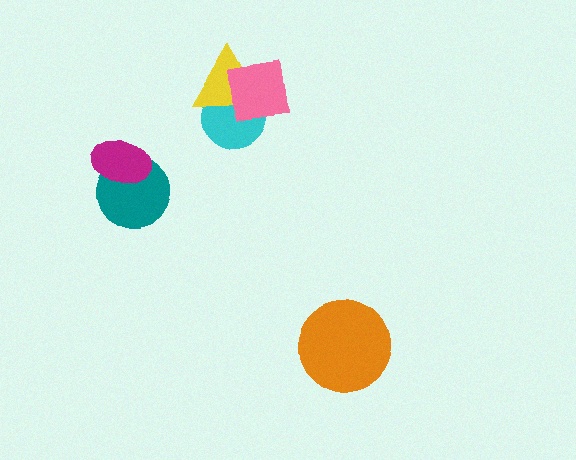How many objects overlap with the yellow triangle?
2 objects overlap with the yellow triangle.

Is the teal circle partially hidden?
Yes, it is partially covered by another shape.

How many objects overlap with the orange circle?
0 objects overlap with the orange circle.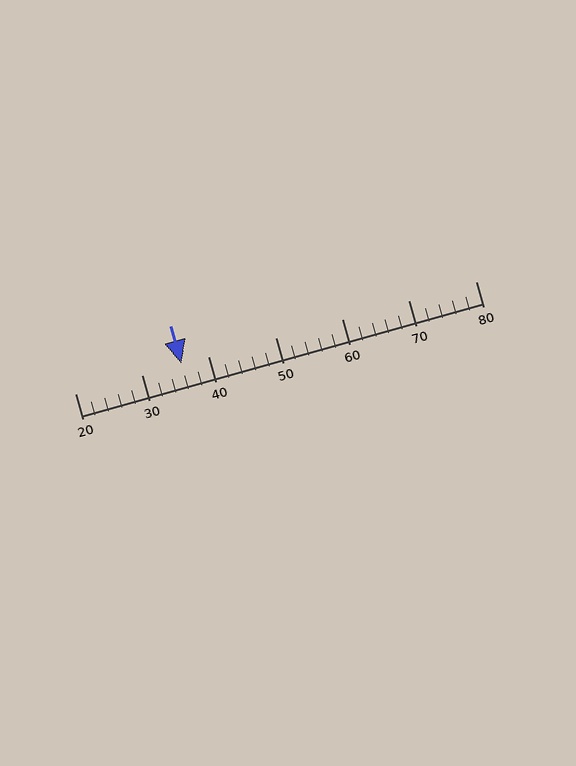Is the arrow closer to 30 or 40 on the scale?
The arrow is closer to 40.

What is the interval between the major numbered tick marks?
The major tick marks are spaced 10 units apart.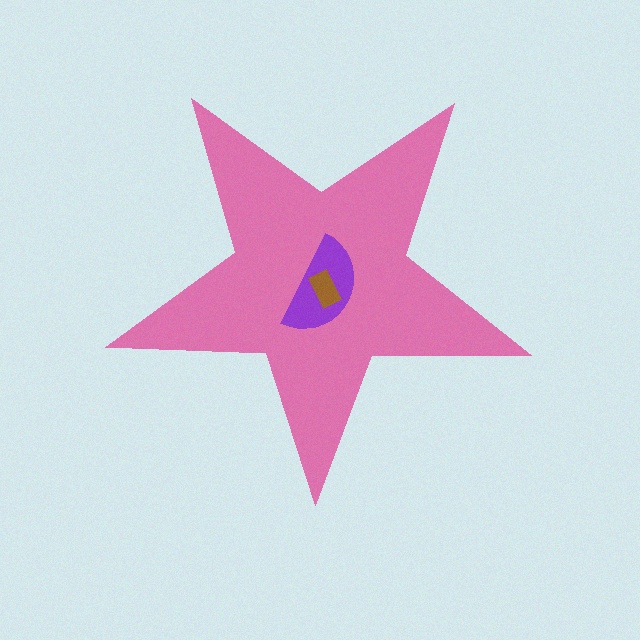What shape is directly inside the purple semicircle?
The brown rectangle.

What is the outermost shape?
The pink star.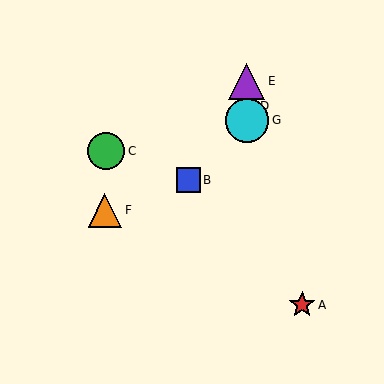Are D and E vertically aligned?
Yes, both are at x≈247.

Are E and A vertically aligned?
No, E is at x≈247 and A is at x≈302.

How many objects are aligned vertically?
3 objects (D, E, G) are aligned vertically.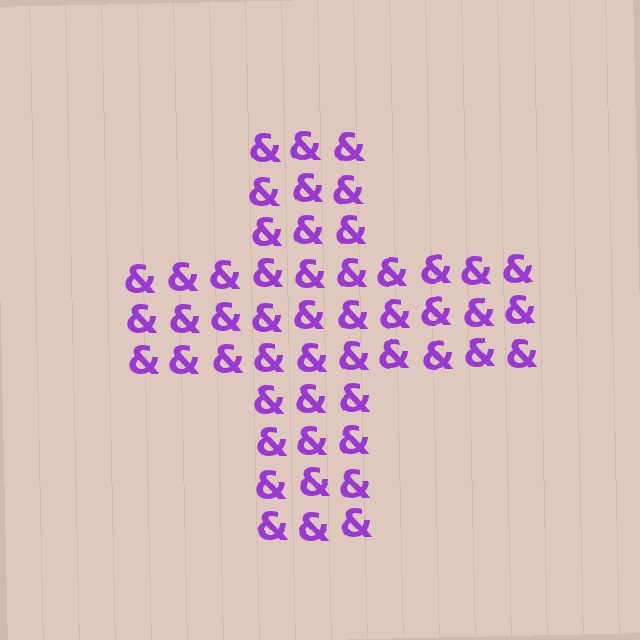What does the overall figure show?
The overall figure shows a cross.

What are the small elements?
The small elements are ampersands.